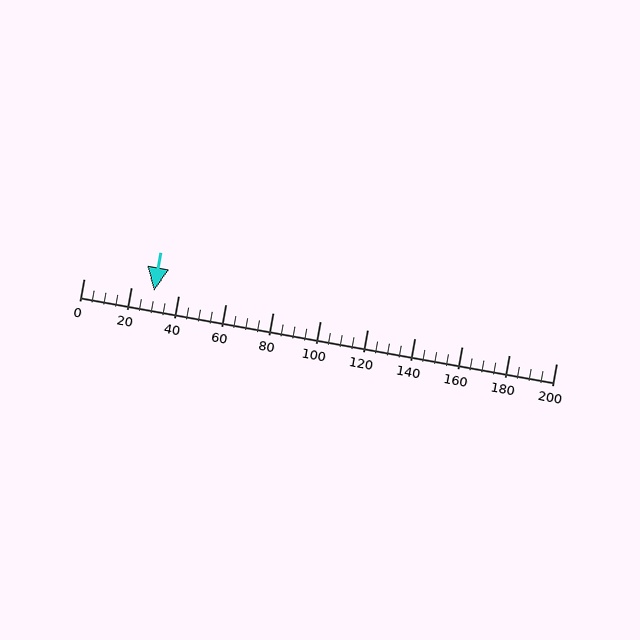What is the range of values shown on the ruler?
The ruler shows values from 0 to 200.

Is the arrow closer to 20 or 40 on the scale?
The arrow is closer to 20.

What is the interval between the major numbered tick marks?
The major tick marks are spaced 20 units apart.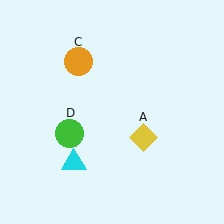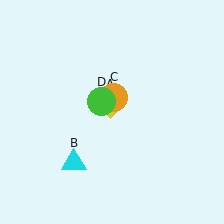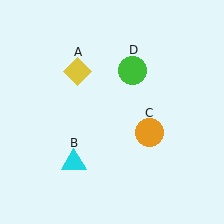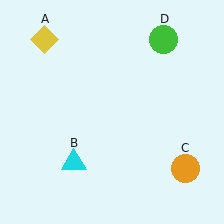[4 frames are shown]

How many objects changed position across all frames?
3 objects changed position: yellow diamond (object A), orange circle (object C), green circle (object D).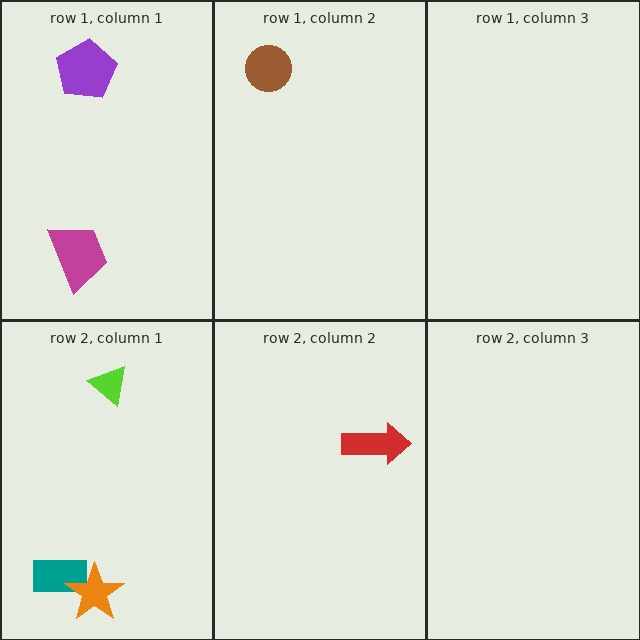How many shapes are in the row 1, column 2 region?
1.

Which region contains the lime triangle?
The row 2, column 1 region.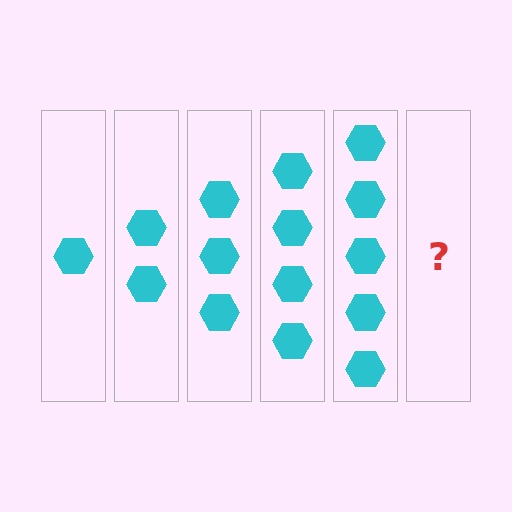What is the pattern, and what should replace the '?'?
The pattern is that each step adds one more hexagon. The '?' should be 6 hexagons.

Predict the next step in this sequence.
The next step is 6 hexagons.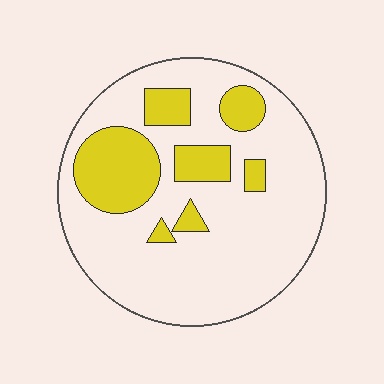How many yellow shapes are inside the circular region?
7.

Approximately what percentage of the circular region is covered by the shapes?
Approximately 25%.